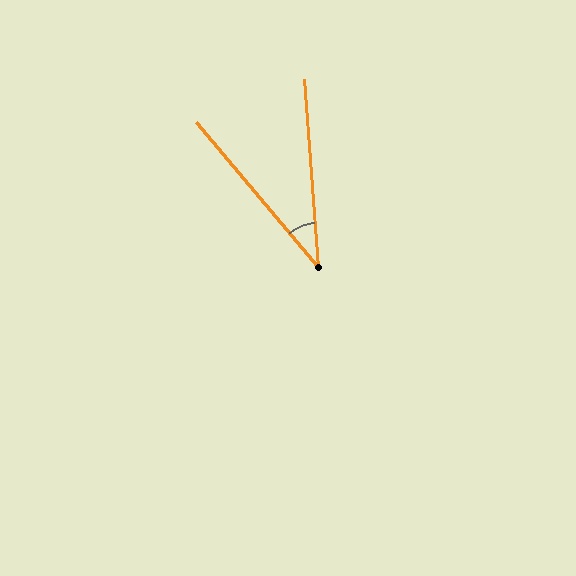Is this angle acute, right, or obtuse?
It is acute.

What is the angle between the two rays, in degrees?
Approximately 36 degrees.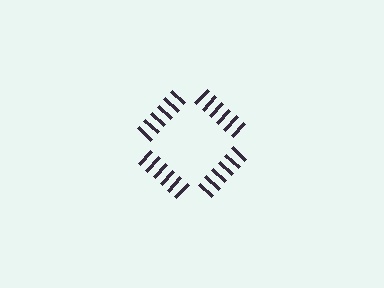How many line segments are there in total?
24 — 6 along each of the 4 edges.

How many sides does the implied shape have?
4 sides — the line-ends trace a square.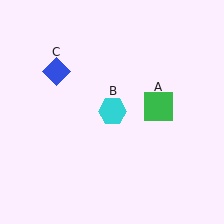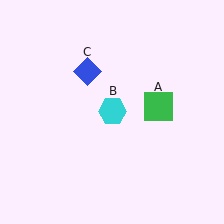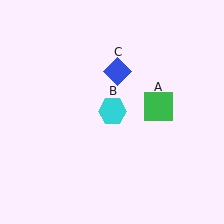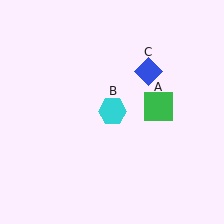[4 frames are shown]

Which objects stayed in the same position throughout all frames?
Green square (object A) and cyan hexagon (object B) remained stationary.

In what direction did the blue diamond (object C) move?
The blue diamond (object C) moved right.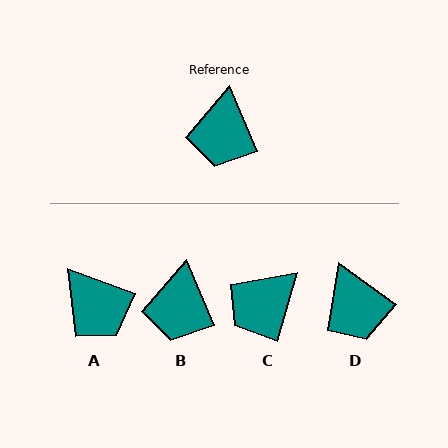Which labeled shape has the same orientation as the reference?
B.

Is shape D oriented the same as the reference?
No, it is off by about 31 degrees.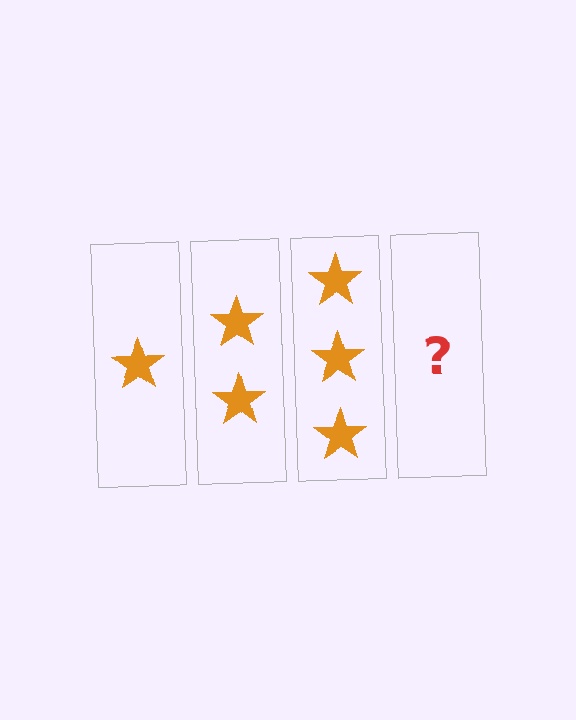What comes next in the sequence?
The next element should be 4 stars.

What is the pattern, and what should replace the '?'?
The pattern is that each step adds one more star. The '?' should be 4 stars.